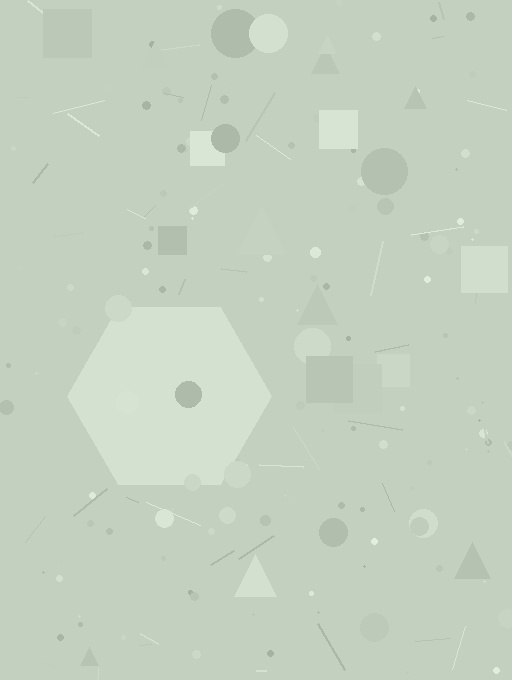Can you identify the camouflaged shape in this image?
The camouflaged shape is a hexagon.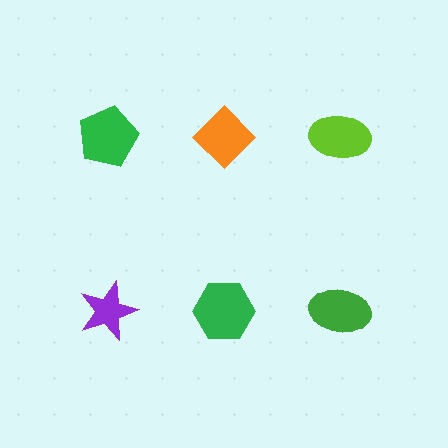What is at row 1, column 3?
A lime ellipse.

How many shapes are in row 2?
3 shapes.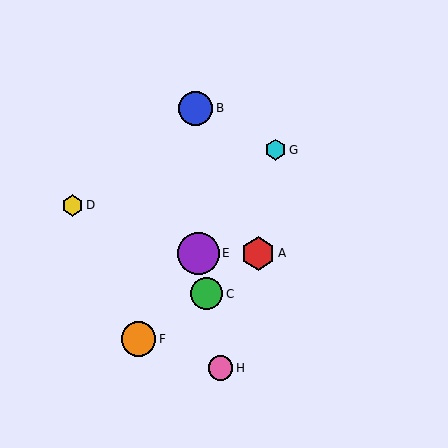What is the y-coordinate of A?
Object A is at y≈253.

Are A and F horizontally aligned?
No, A is at y≈253 and F is at y≈339.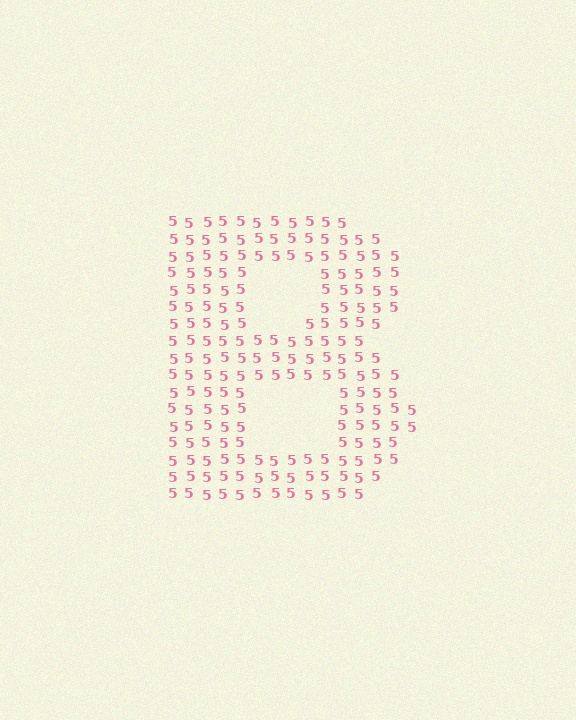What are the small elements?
The small elements are digit 5's.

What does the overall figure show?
The overall figure shows the letter B.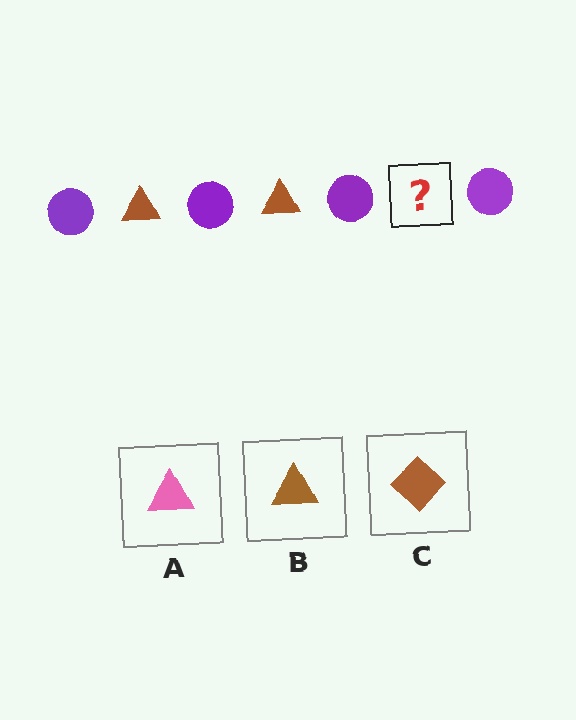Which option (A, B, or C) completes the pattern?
B.